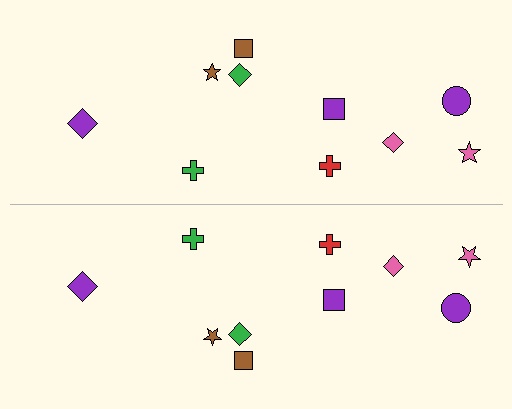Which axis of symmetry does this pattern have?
The pattern has a horizontal axis of symmetry running through the center of the image.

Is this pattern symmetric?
Yes, this pattern has bilateral (reflection) symmetry.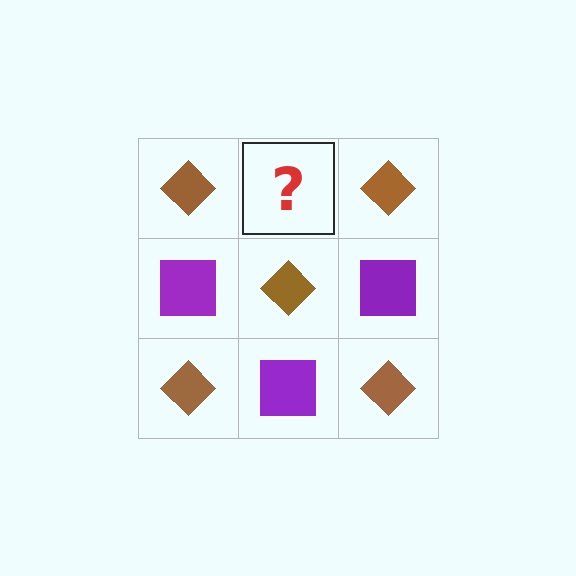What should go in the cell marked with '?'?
The missing cell should contain a purple square.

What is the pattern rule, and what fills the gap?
The rule is that it alternates brown diamond and purple square in a checkerboard pattern. The gap should be filled with a purple square.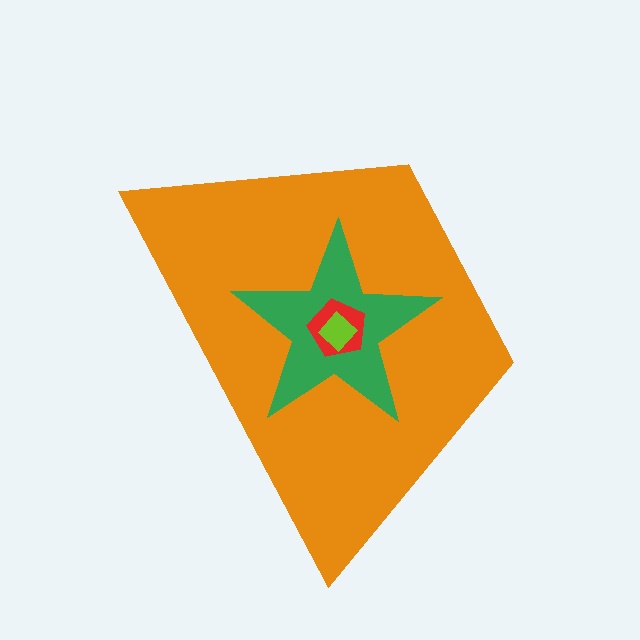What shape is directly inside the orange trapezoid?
The green star.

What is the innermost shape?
The lime diamond.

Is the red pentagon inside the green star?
Yes.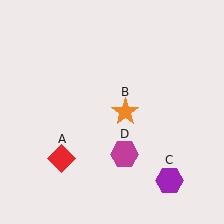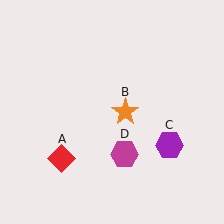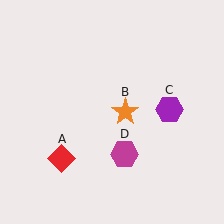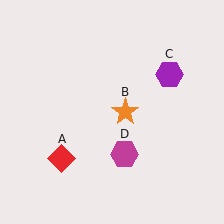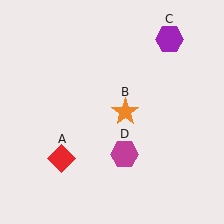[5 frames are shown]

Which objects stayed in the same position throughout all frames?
Red diamond (object A) and orange star (object B) and magenta hexagon (object D) remained stationary.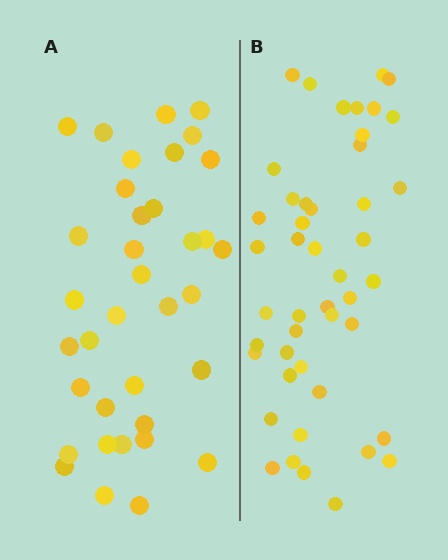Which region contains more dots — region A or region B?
Region B (the right region) has more dots.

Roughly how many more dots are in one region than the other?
Region B has roughly 10 or so more dots than region A.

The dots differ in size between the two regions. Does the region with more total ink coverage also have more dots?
No. Region A has more total ink coverage because its dots are larger, but region B actually contains more individual dots. Total area can be misleading — the number of items is what matters here.